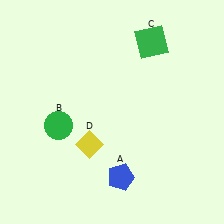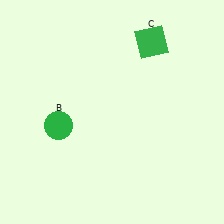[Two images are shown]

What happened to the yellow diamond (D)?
The yellow diamond (D) was removed in Image 2. It was in the bottom-left area of Image 1.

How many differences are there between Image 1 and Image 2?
There are 2 differences between the two images.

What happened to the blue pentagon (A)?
The blue pentagon (A) was removed in Image 2. It was in the bottom-right area of Image 1.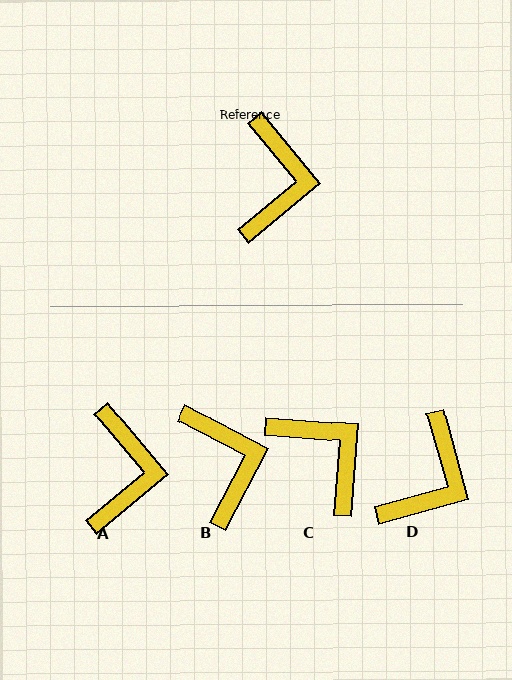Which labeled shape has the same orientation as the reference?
A.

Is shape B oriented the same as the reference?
No, it is off by about 23 degrees.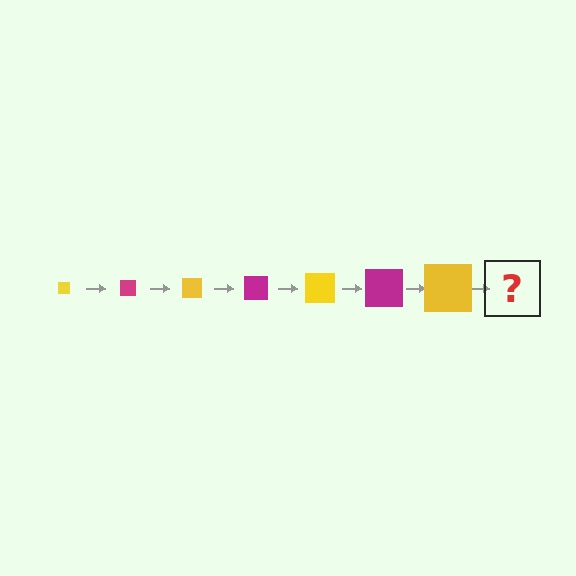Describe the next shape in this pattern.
It should be a magenta square, larger than the previous one.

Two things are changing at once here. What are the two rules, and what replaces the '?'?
The two rules are that the square grows larger each step and the color cycles through yellow and magenta. The '?' should be a magenta square, larger than the previous one.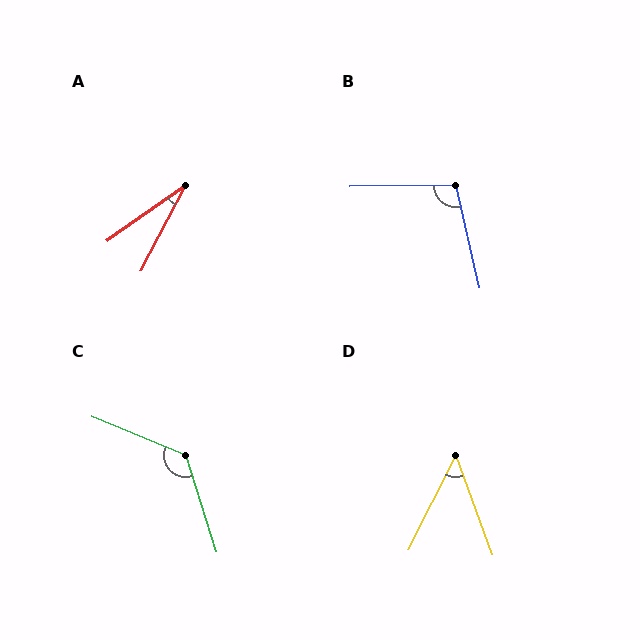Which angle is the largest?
C, at approximately 130 degrees.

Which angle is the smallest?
A, at approximately 27 degrees.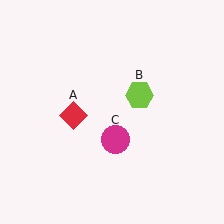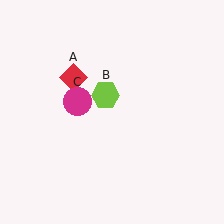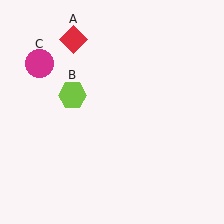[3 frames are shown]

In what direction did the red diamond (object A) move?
The red diamond (object A) moved up.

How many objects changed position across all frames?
3 objects changed position: red diamond (object A), lime hexagon (object B), magenta circle (object C).